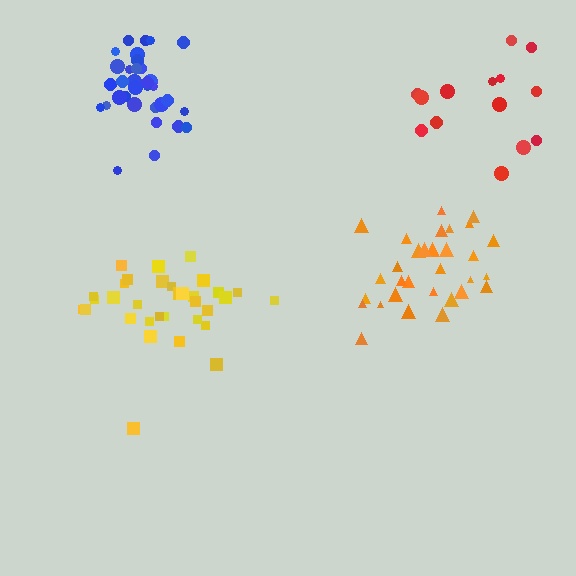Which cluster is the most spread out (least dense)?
Red.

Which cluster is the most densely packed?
Blue.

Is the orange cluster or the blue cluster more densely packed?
Blue.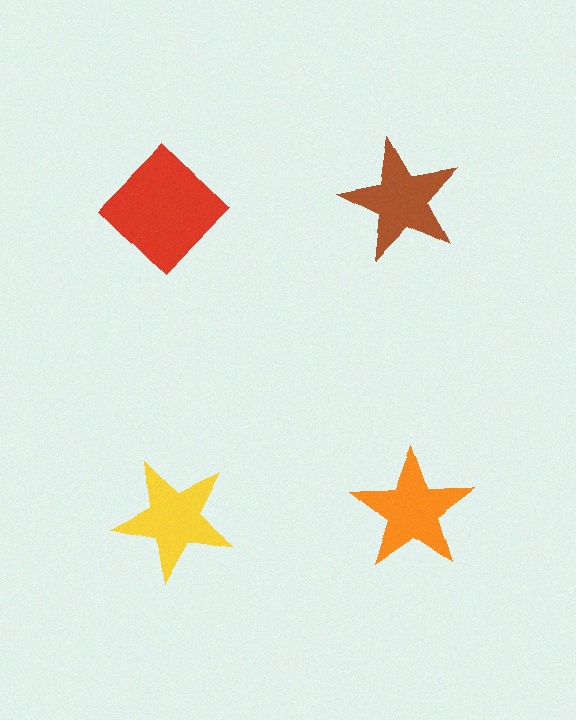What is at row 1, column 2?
A brown star.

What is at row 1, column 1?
A red diamond.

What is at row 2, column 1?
A yellow star.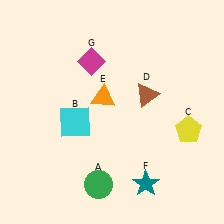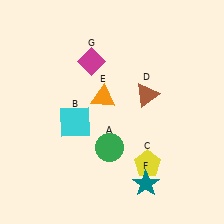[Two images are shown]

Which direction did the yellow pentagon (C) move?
The yellow pentagon (C) moved left.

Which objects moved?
The objects that moved are: the green circle (A), the yellow pentagon (C).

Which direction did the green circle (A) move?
The green circle (A) moved up.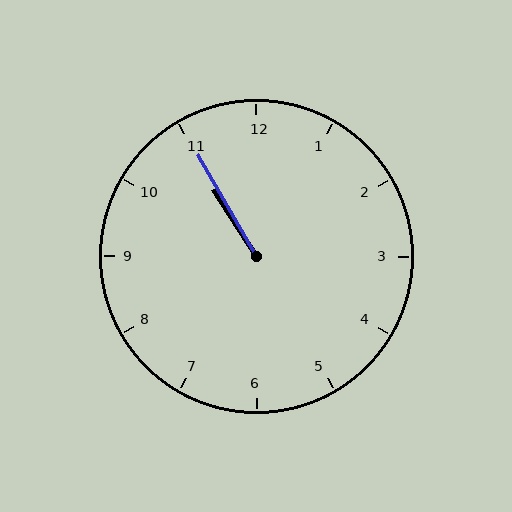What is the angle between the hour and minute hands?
Approximately 2 degrees.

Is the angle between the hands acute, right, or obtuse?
It is acute.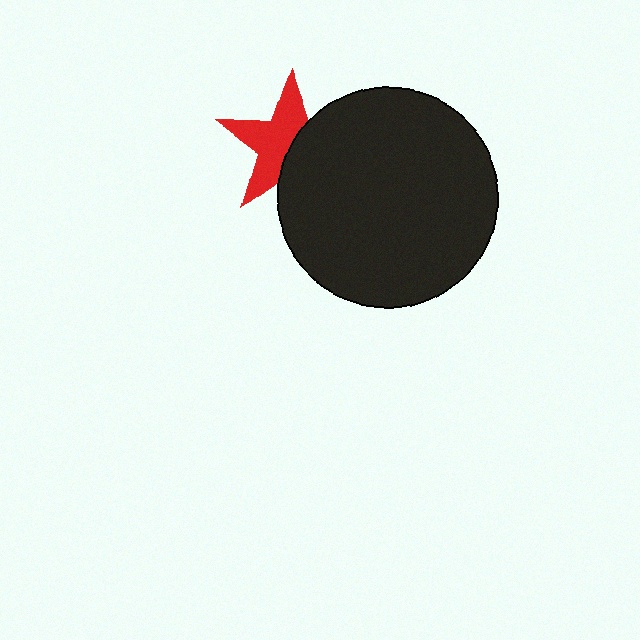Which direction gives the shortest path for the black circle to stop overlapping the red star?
Moving right gives the shortest separation.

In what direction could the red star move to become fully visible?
The red star could move left. That would shift it out from behind the black circle entirely.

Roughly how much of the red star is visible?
About half of it is visible (roughly 57%).